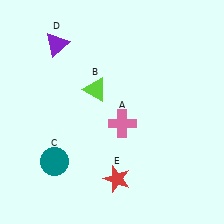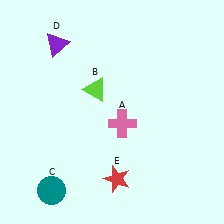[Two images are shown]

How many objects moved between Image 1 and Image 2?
1 object moved between the two images.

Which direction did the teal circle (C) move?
The teal circle (C) moved down.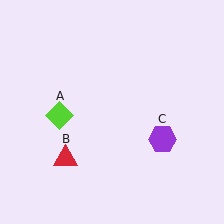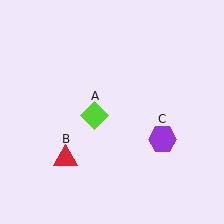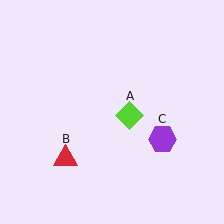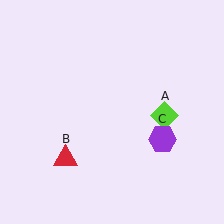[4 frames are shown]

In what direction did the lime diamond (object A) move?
The lime diamond (object A) moved right.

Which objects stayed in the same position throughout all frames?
Red triangle (object B) and purple hexagon (object C) remained stationary.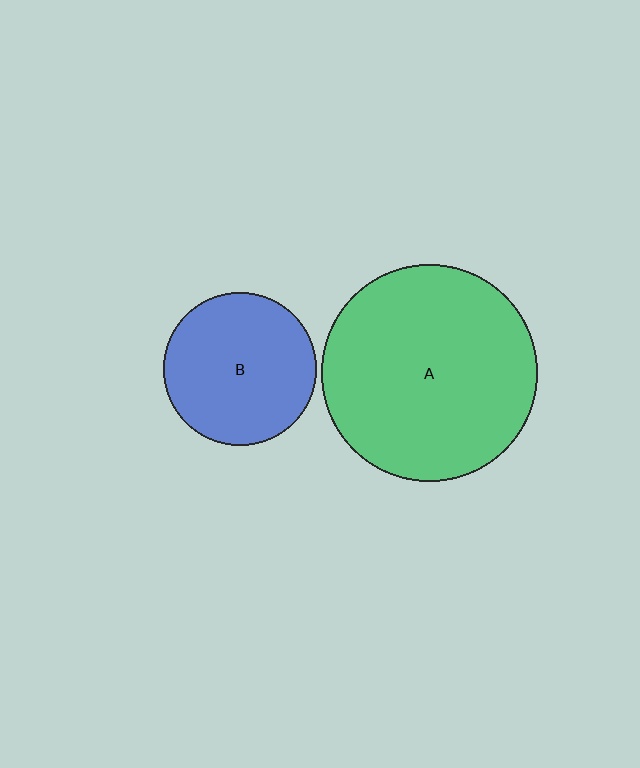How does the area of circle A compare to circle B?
Approximately 2.0 times.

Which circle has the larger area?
Circle A (green).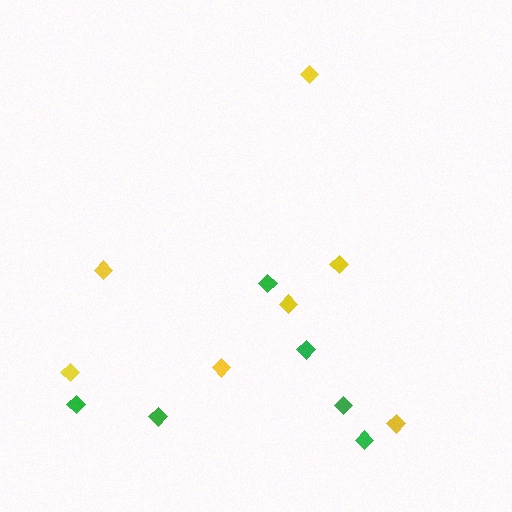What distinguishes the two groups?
There are 2 groups: one group of yellow diamonds (7) and one group of green diamonds (6).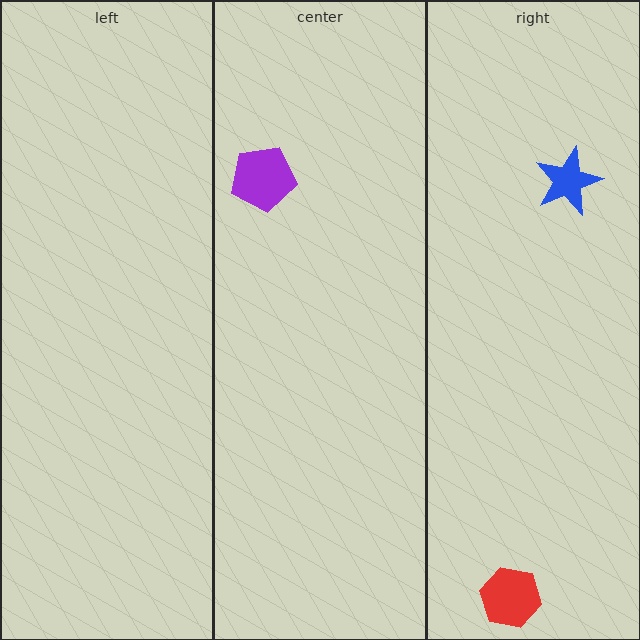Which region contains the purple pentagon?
The center region.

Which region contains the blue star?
The right region.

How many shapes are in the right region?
2.